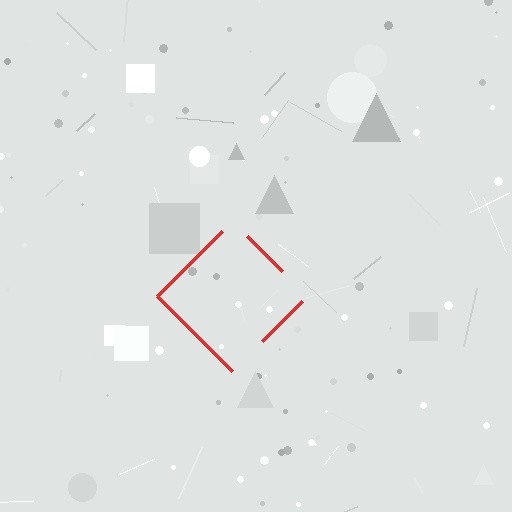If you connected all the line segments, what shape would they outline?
They would outline a diamond.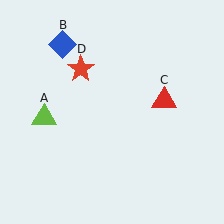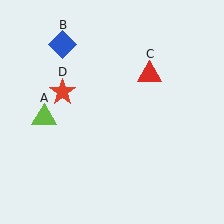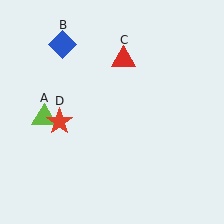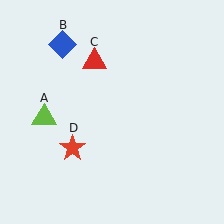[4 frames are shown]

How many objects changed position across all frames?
2 objects changed position: red triangle (object C), red star (object D).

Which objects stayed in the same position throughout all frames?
Lime triangle (object A) and blue diamond (object B) remained stationary.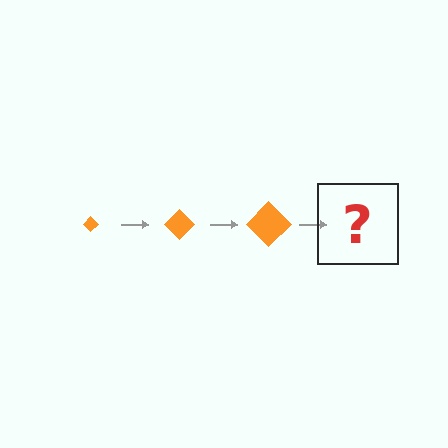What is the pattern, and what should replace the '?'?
The pattern is that the diamond gets progressively larger each step. The '?' should be an orange diamond, larger than the previous one.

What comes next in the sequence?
The next element should be an orange diamond, larger than the previous one.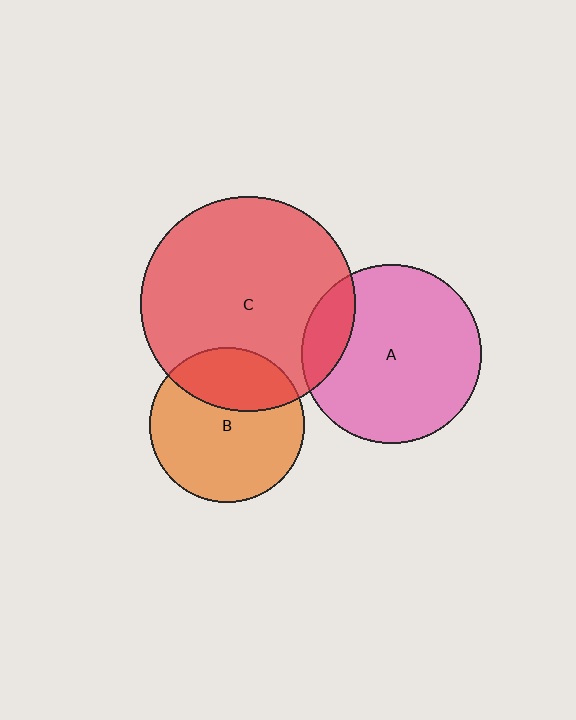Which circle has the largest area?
Circle C (red).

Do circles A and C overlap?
Yes.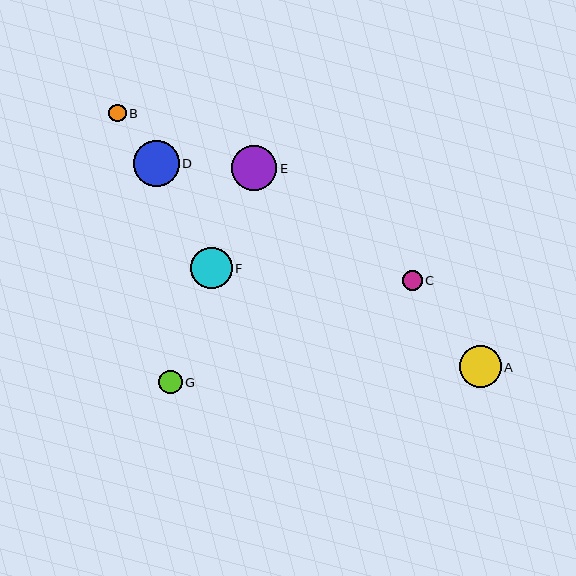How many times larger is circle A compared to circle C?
Circle A is approximately 2.1 times the size of circle C.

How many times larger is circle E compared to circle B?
Circle E is approximately 2.6 times the size of circle B.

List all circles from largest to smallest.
From largest to smallest: D, E, A, F, G, C, B.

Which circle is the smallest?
Circle B is the smallest with a size of approximately 17 pixels.